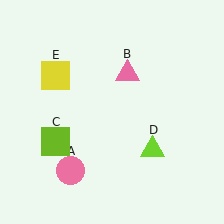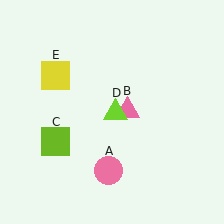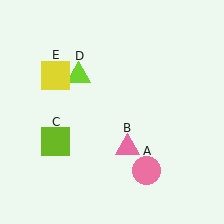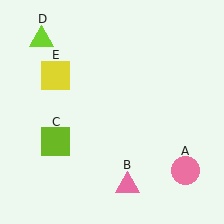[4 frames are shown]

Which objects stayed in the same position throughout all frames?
Lime square (object C) and yellow square (object E) remained stationary.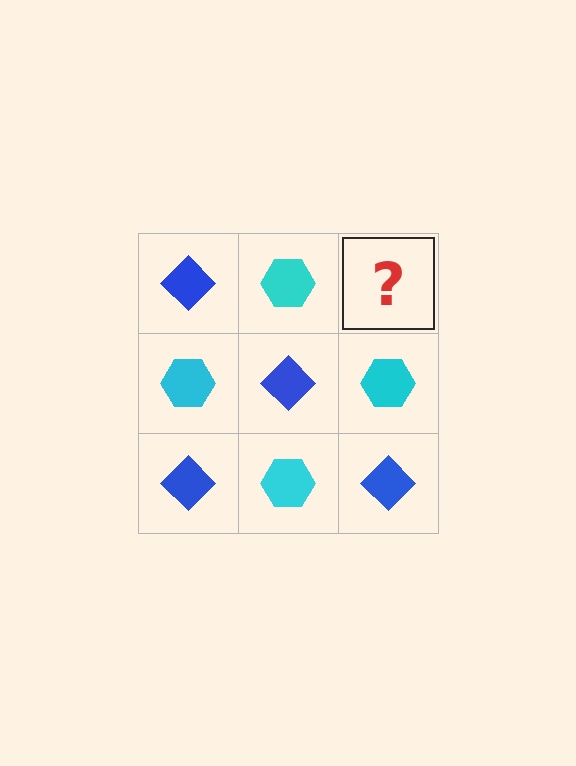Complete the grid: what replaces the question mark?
The question mark should be replaced with a blue diamond.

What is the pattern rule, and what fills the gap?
The rule is that it alternates blue diamond and cyan hexagon in a checkerboard pattern. The gap should be filled with a blue diamond.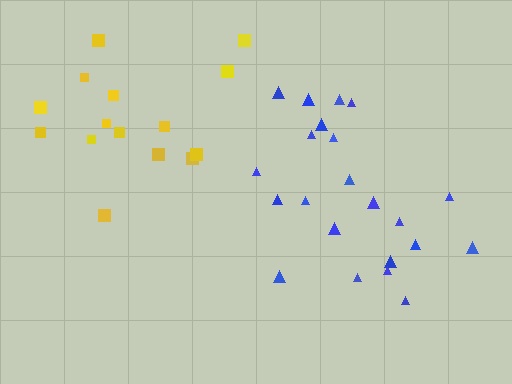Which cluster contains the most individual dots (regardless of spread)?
Blue (22).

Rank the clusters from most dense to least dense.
blue, yellow.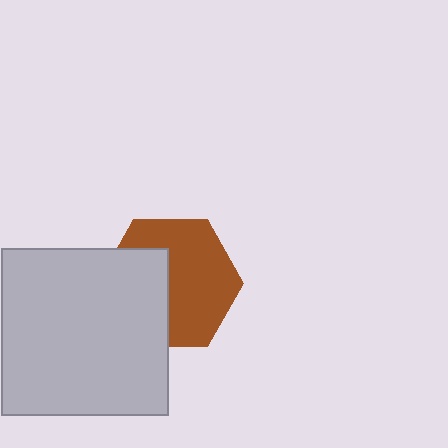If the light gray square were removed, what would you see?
You would see the complete brown hexagon.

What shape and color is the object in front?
The object in front is a light gray square.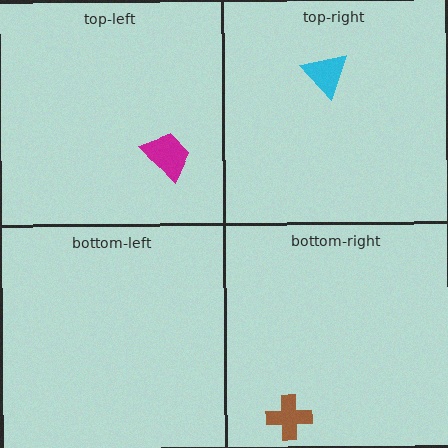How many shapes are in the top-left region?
1.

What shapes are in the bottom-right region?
The brown cross.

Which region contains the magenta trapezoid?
The top-left region.